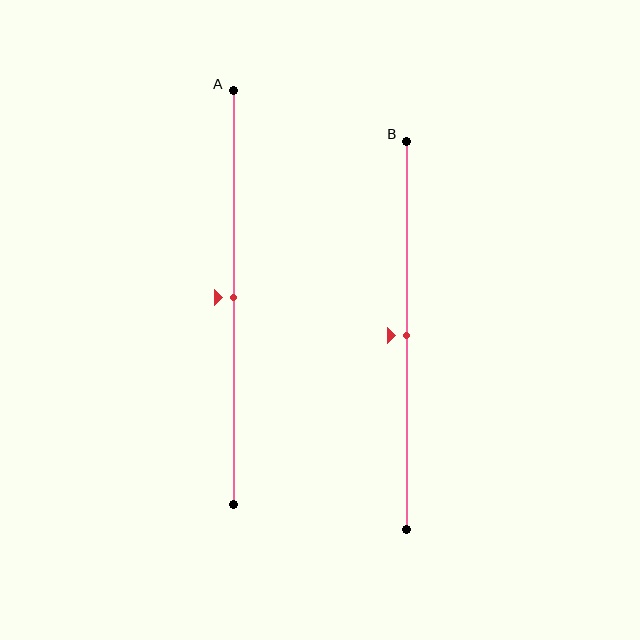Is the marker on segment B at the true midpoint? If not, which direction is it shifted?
Yes, the marker on segment B is at the true midpoint.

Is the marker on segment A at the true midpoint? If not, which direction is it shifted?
Yes, the marker on segment A is at the true midpoint.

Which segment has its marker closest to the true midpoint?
Segment A has its marker closest to the true midpoint.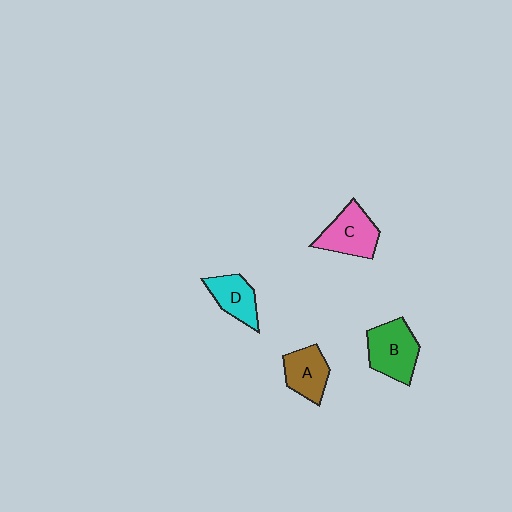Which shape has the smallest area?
Shape D (cyan).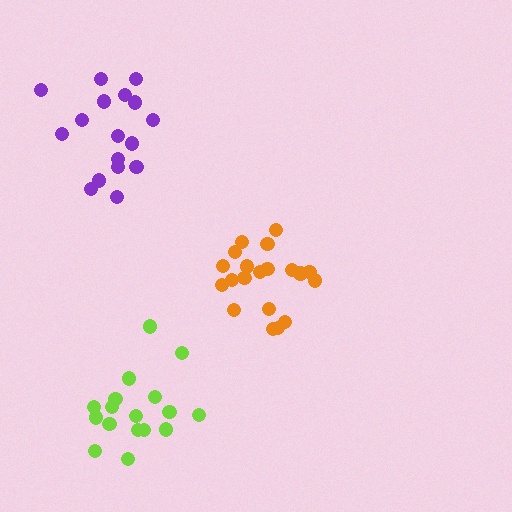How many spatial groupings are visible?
There are 3 spatial groupings.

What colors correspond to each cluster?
The clusters are colored: purple, orange, lime.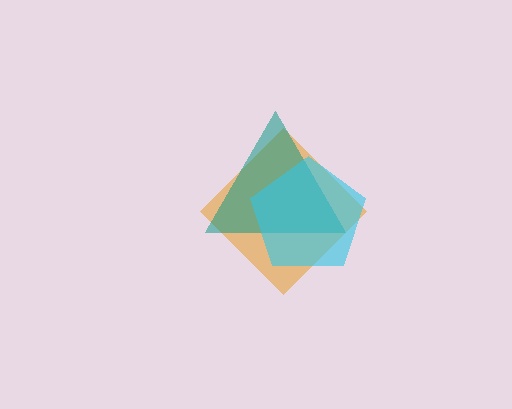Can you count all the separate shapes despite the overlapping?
Yes, there are 3 separate shapes.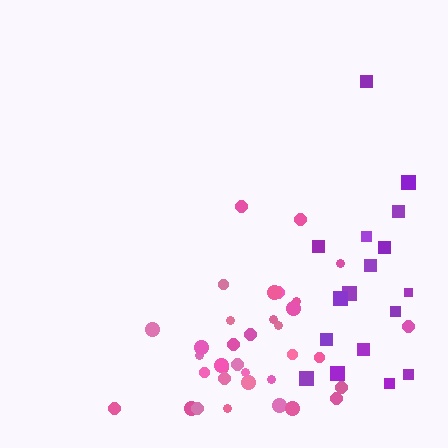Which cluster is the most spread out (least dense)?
Purple.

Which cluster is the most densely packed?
Pink.